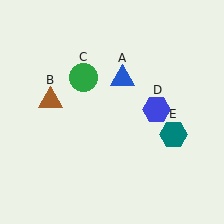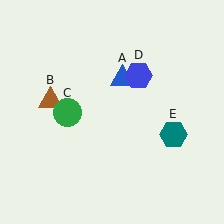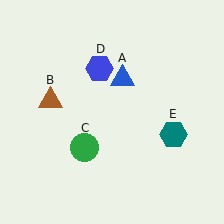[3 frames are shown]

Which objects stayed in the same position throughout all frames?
Blue triangle (object A) and brown triangle (object B) and teal hexagon (object E) remained stationary.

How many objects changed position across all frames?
2 objects changed position: green circle (object C), blue hexagon (object D).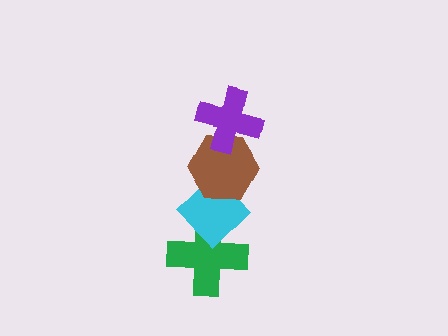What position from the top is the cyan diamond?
The cyan diamond is 3rd from the top.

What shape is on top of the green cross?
The cyan diamond is on top of the green cross.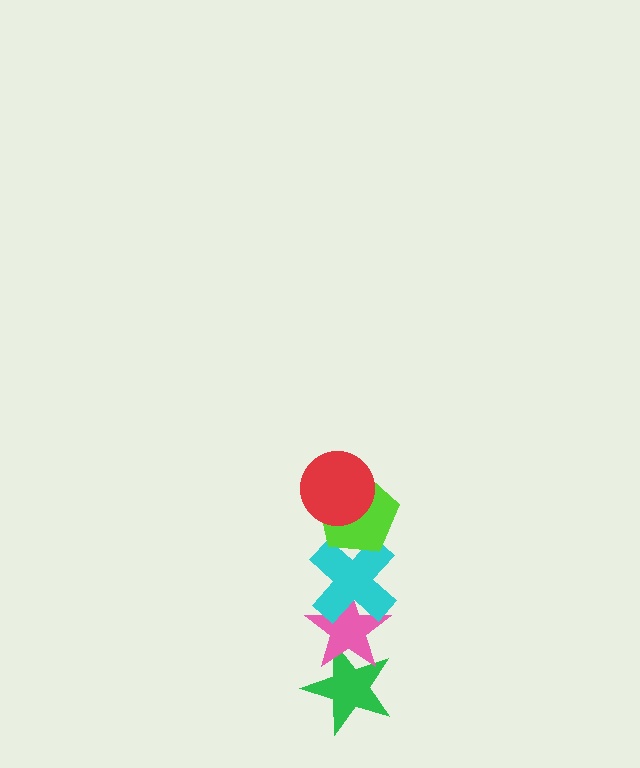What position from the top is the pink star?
The pink star is 4th from the top.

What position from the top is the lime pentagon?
The lime pentagon is 2nd from the top.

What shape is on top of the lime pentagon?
The red circle is on top of the lime pentagon.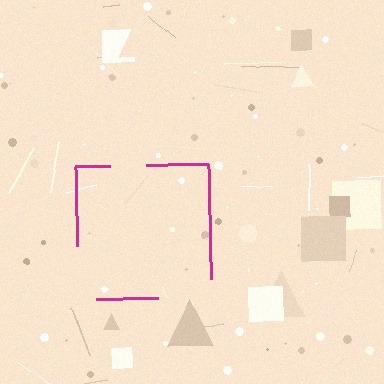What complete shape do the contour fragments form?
The contour fragments form a square.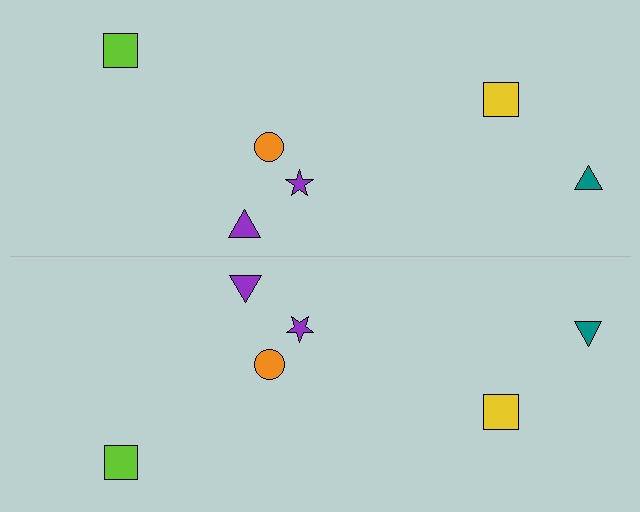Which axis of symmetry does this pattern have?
The pattern has a horizontal axis of symmetry running through the center of the image.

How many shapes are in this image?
There are 12 shapes in this image.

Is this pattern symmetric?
Yes, this pattern has bilateral (reflection) symmetry.